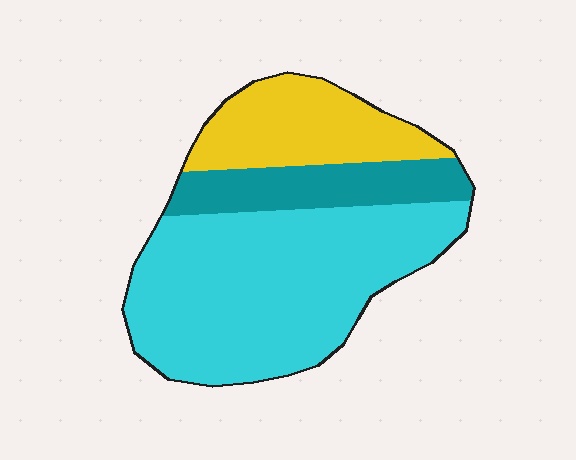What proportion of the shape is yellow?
Yellow takes up between a sixth and a third of the shape.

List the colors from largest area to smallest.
From largest to smallest: cyan, yellow, teal.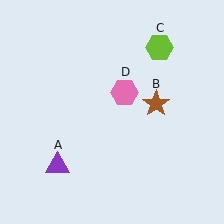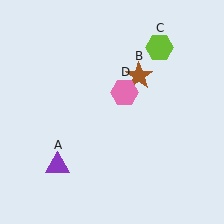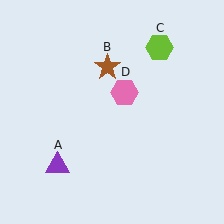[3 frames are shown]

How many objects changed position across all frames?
1 object changed position: brown star (object B).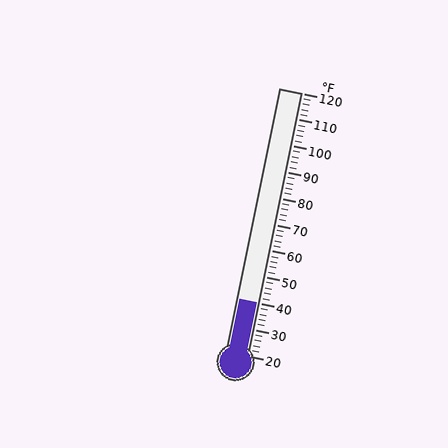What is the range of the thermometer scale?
The thermometer scale ranges from 20°F to 120°F.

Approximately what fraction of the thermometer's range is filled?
The thermometer is filled to approximately 20% of its range.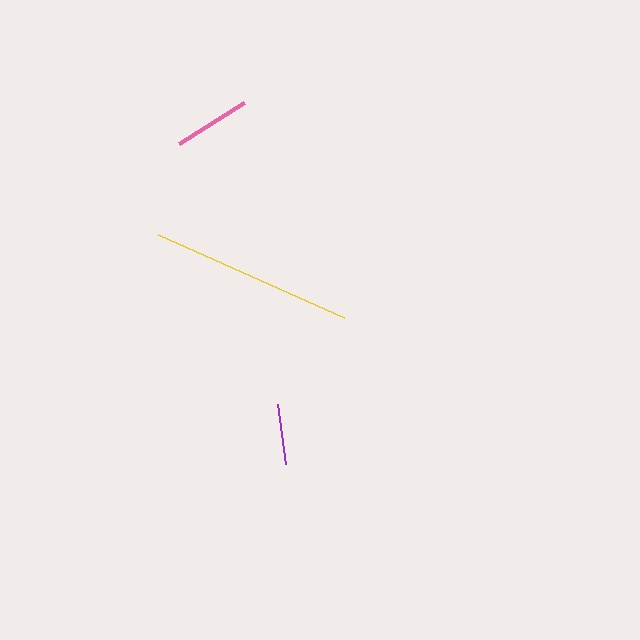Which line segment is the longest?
The yellow line is the longest at approximately 204 pixels.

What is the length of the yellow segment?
The yellow segment is approximately 204 pixels long.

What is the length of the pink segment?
The pink segment is approximately 77 pixels long.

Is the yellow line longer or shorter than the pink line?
The yellow line is longer than the pink line.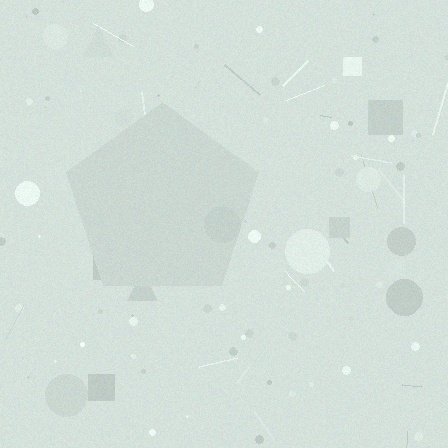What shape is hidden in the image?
A pentagon is hidden in the image.